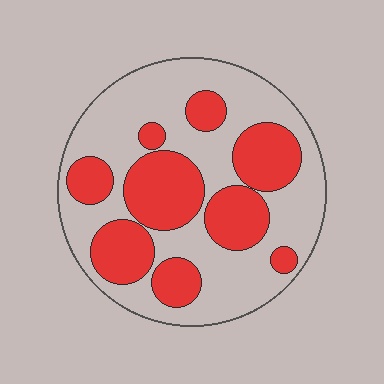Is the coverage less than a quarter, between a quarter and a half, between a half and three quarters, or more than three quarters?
Between a quarter and a half.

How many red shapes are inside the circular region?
9.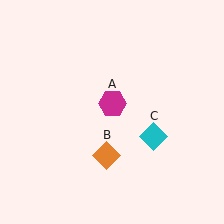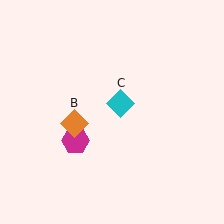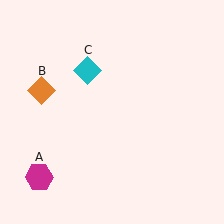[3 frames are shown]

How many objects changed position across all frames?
3 objects changed position: magenta hexagon (object A), orange diamond (object B), cyan diamond (object C).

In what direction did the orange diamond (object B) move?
The orange diamond (object B) moved up and to the left.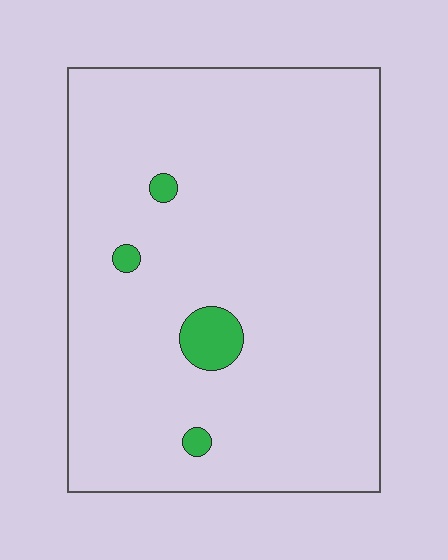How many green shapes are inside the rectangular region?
4.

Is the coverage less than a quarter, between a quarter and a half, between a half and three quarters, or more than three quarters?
Less than a quarter.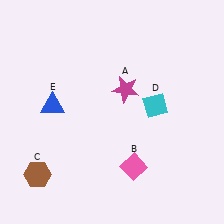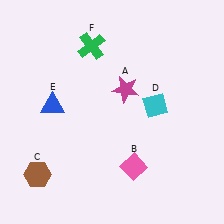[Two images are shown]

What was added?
A green cross (F) was added in Image 2.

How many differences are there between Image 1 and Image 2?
There is 1 difference between the two images.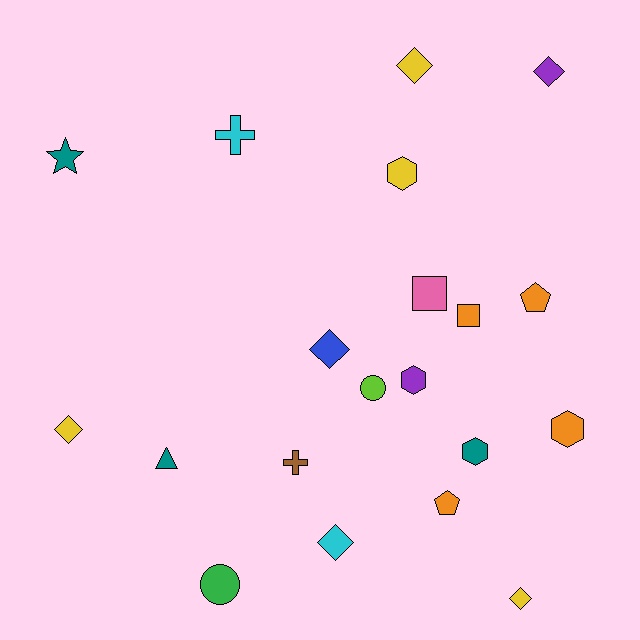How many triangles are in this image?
There is 1 triangle.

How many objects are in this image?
There are 20 objects.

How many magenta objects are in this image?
There are no magenta objects.